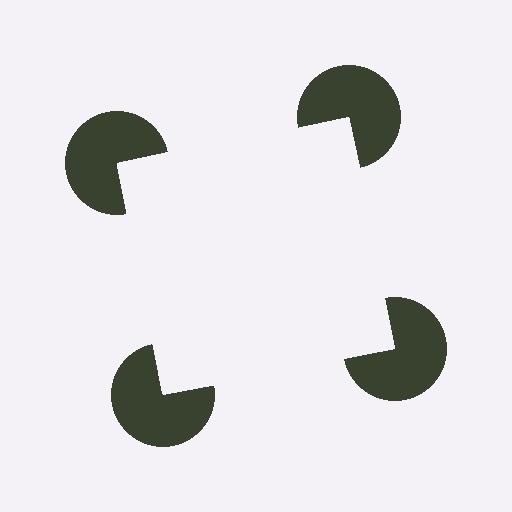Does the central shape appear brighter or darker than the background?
It typically appears slightly brighter than the background, even though no actual brightness change is drawn.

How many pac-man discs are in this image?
There are 4 — one at each vertex of the illusory square.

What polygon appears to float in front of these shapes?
An illusory square — its edges are inferred from the aligned wedge cuts in the pac-man discs, not physically drawn.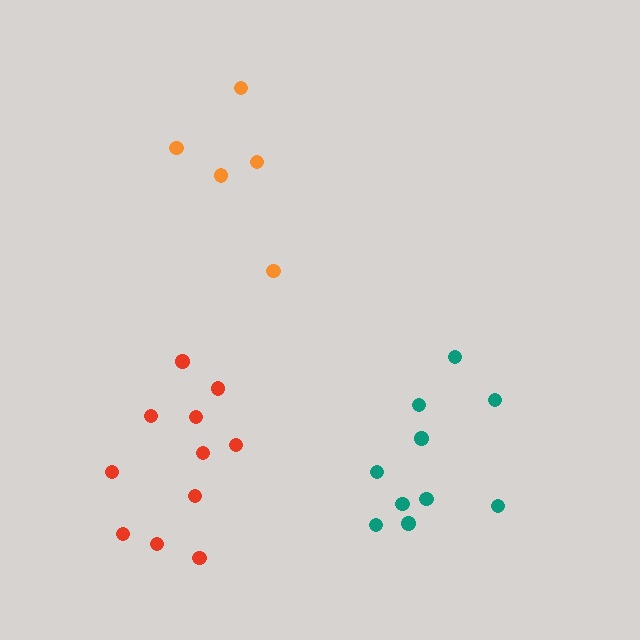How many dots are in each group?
Group 1: 5 dots, Group 2: 10 dots, Group 3: 11 dots (26 total).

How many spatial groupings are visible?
There are 3 spatial groupings.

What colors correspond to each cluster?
The clusters are colored: orange, teal, red.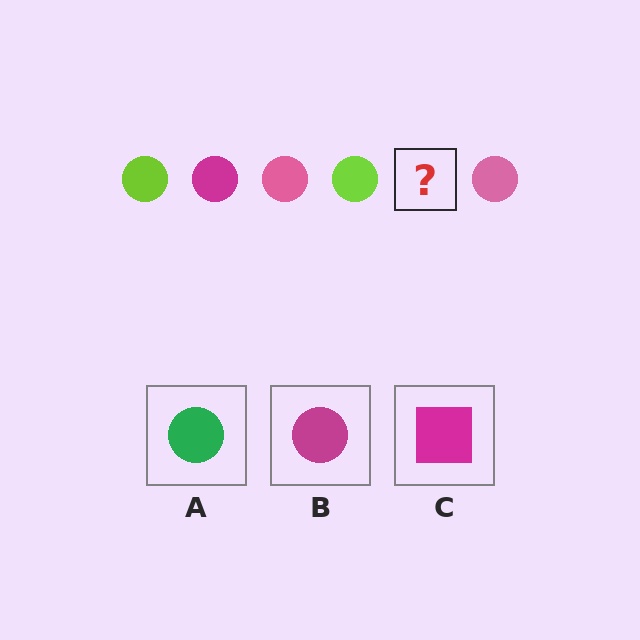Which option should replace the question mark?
Option B.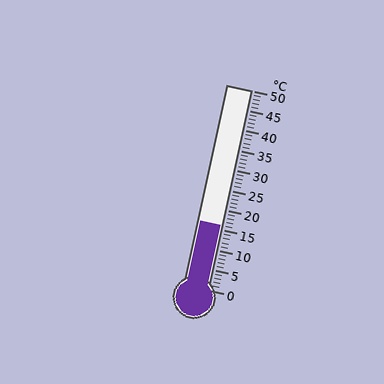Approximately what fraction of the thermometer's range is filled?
The thermometer is filled to approximately 30% of its range.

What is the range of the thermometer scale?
The thermometer scale ranges from 0°C to 50°C.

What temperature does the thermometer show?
The thermometer shows approximately 16°C.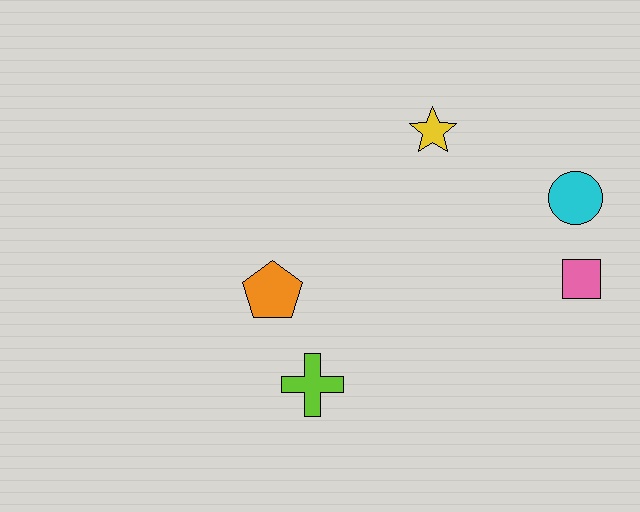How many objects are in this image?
There are 5 objects.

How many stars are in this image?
There is 1 star.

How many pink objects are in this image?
There is 1 pink object.